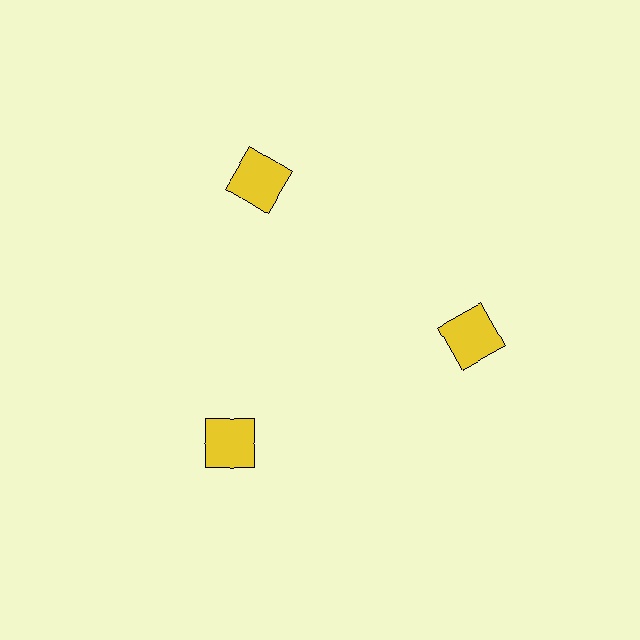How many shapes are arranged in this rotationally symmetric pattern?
There are 3 shapes, arranged in 3 groups of 1.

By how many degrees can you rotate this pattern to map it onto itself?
The pattern maps onto itself every 120 degrees of rotation.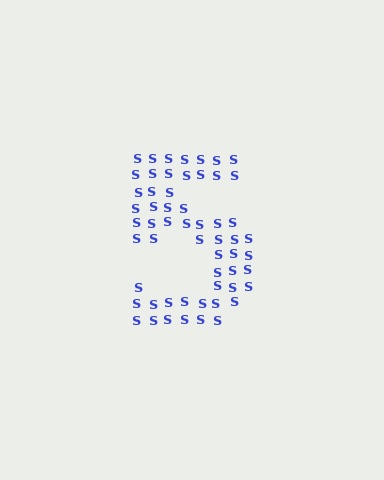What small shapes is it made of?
It is made of small letter S's.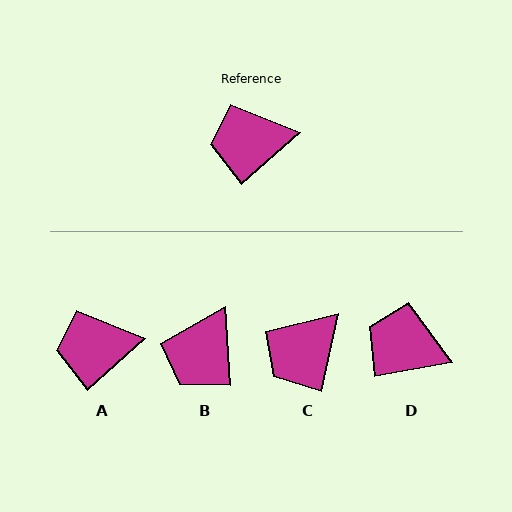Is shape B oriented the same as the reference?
No, it is off by about 52 degrees.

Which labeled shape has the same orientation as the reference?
A.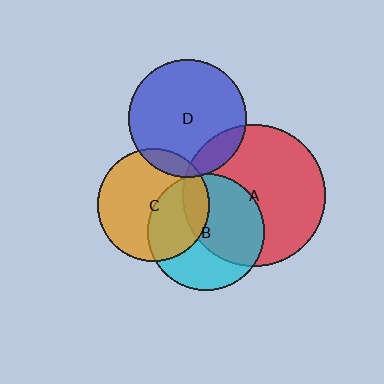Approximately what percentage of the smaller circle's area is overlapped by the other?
Approximately 5%.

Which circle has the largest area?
Circle A (red).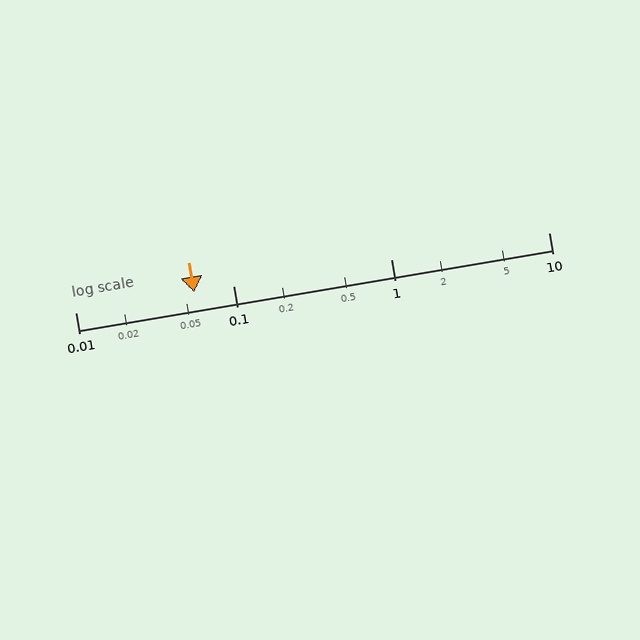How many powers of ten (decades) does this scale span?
The scale spans 3 decades, from 0.01 to 10.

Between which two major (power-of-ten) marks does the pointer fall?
The pointer is between 0.01 and 0.1.